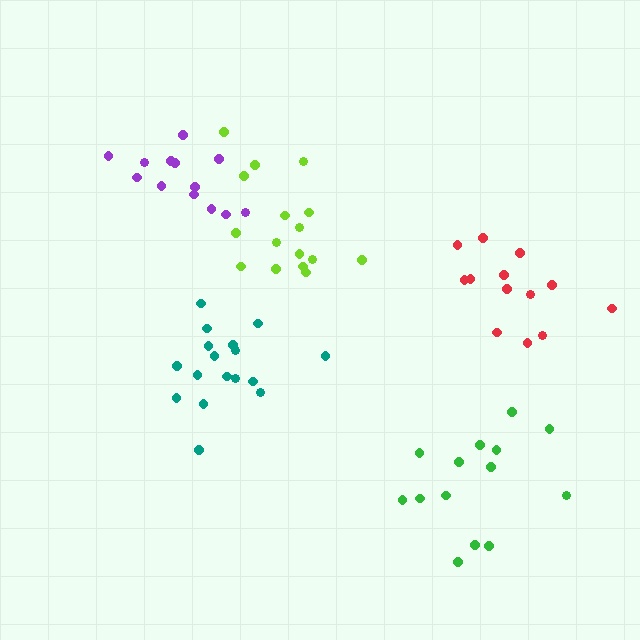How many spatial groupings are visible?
There are 5 spatial groupings.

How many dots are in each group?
Group 1: 13 dots, Group 2: 17 dots, Group 3: 16 dots, Group 4: 14 dots, Group 5: 13 dots (73 total).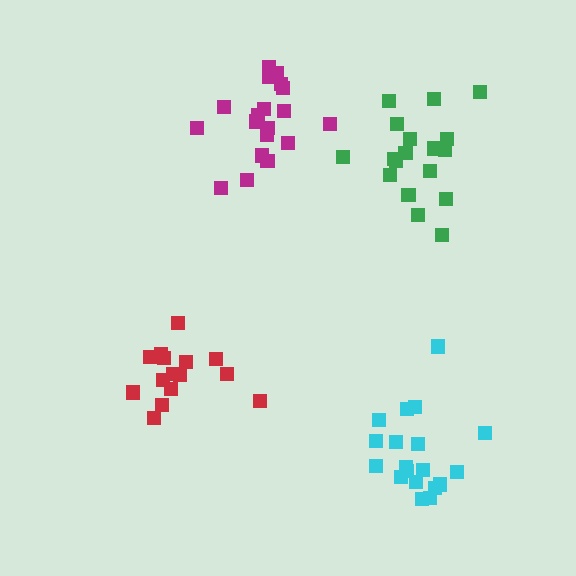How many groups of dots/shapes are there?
There are 4 groups.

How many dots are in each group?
Group 1: 19 dots, Group 2: 15 dots, Group 3: 19 dots, Group 4: 18 dots (71 total).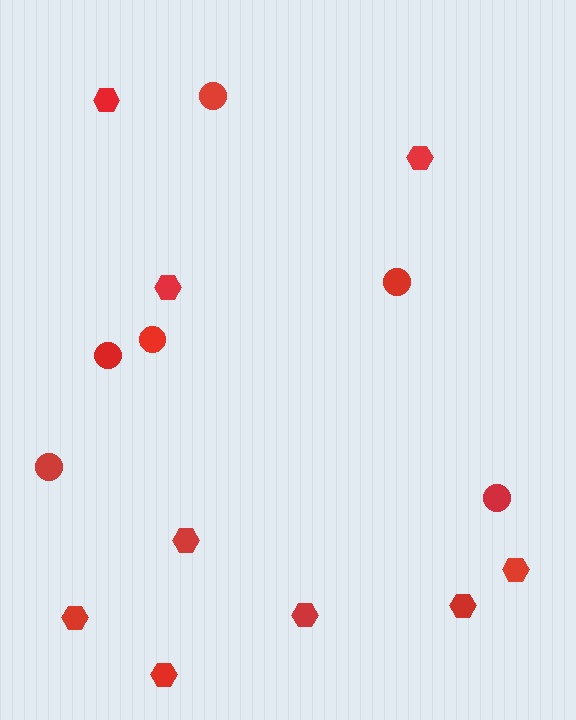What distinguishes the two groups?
There are 2 groups: one group of hexagons (9) and one group of circles (6).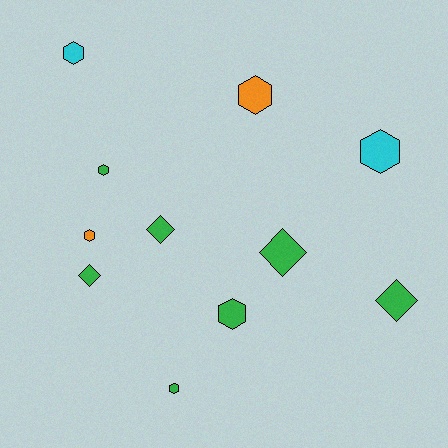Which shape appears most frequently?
Hexagon, with 7 objects.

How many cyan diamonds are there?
There are no cyan diamonds.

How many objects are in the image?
There are 11 objects.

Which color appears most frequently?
Green, with 7 objects.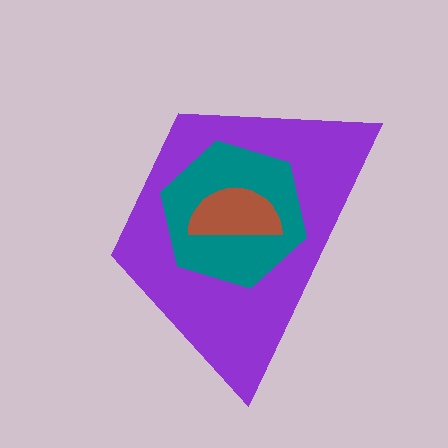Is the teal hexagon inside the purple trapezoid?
Yes.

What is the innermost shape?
The brown semicircle.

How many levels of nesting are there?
3.